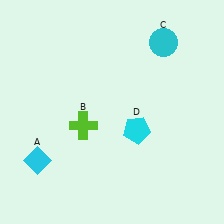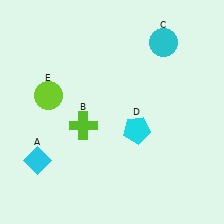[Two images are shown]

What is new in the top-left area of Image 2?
A lime circle (E) was added in the top-left area of Image 2.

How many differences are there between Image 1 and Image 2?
There is 1 difference between the two images.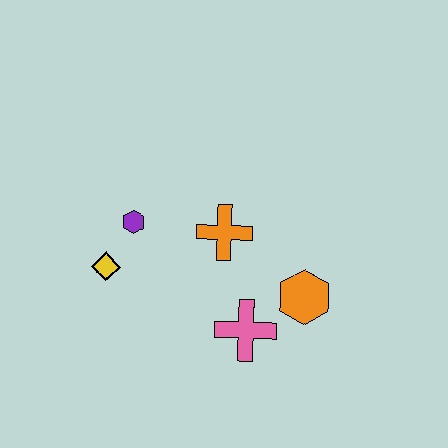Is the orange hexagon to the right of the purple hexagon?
Yes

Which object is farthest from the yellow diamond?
The orange hexagon is farthest from the yellow diamond.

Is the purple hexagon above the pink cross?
Yes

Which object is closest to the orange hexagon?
The pink cross is closest to the orange hexagon.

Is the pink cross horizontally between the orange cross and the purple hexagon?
No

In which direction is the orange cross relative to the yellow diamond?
The orange cross is to the right of the yellow diamond.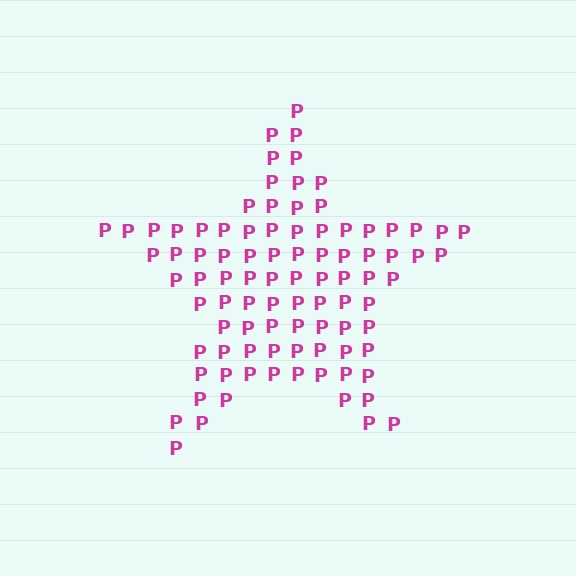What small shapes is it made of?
It is made of small letter P's.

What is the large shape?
The large shape is a star.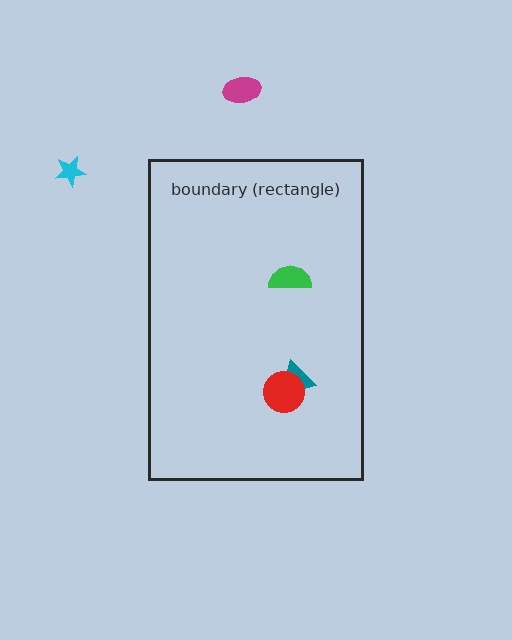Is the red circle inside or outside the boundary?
Inside.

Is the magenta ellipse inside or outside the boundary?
Outside.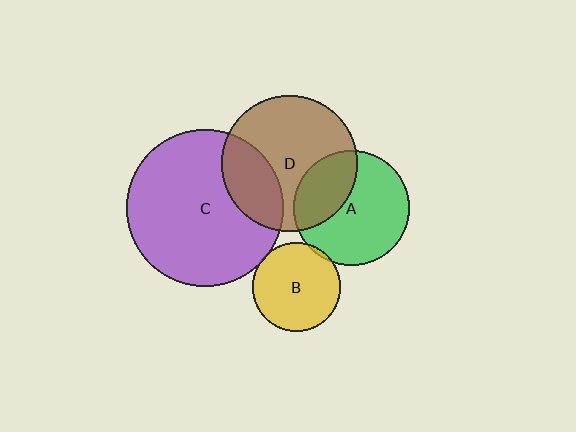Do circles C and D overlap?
Yes.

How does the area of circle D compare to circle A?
Approximately 1.4 times.